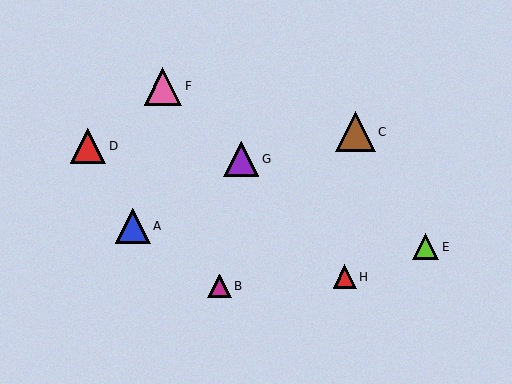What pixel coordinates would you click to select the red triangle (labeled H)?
Click at (345, 277) to select the red triangle H.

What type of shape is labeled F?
Shape F is a pink triangle.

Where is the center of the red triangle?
The center of the red triangle is at (345, 277).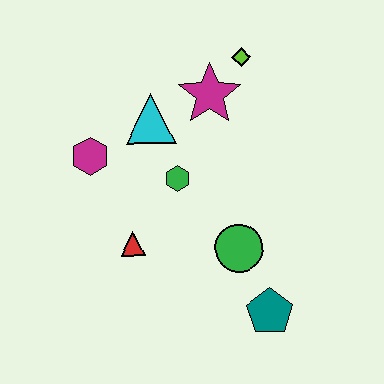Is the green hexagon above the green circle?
Yes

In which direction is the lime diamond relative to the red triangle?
The lime diamond is above the red triangle.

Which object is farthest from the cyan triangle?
The teal pentagon is farthest from the cyan triangle.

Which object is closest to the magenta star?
The lime diamond is closest to the magenta star.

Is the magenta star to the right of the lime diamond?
No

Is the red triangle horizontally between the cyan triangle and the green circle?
No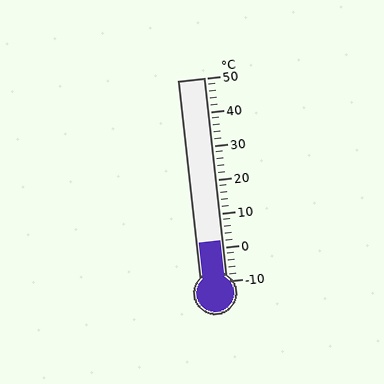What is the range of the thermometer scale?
The thermometer scale ranges from -10°C to 50°C.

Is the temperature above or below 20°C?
The temperature is below 20°C.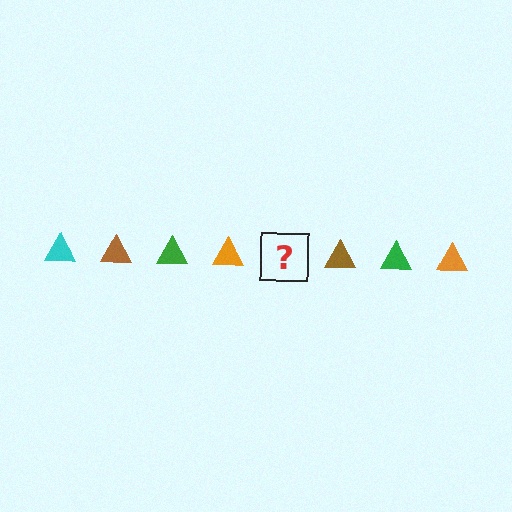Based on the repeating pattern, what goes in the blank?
The blank should be a cyan triangle.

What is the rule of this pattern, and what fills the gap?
The rule is that the pattern cycles through cyan, brown, green, orange triangles. The gap should be filled with a cyan triangle.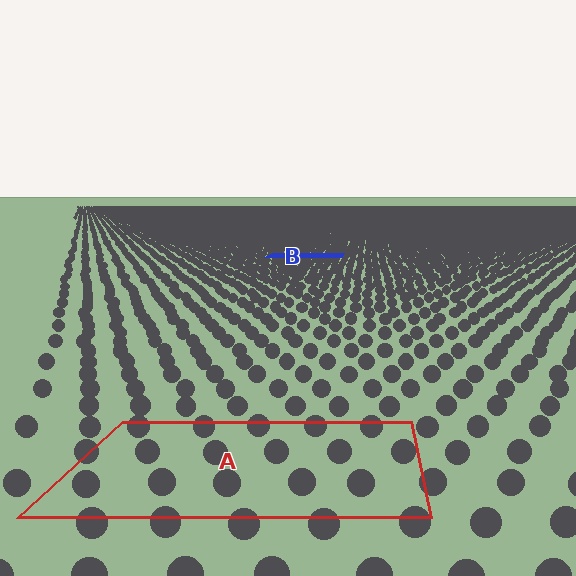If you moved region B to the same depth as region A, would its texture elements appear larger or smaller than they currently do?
They would appear larger. At a closer depth, the same texture elements are projected at a bigger on-screen size.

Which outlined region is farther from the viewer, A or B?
Region B is farther from the viewer — the texture elements inside it appear smaller and more densely packed.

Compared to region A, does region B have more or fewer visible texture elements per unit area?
Region B has more texture elements per unit area — they are packed more densely because it is farther away.